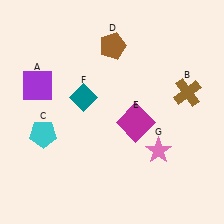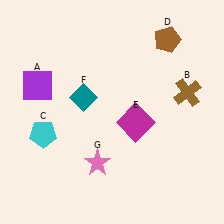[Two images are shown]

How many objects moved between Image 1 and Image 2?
2 objects moved between the two images.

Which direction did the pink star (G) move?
The pink star (G) moved left.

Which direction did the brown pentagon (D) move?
The brown pentagon (D) moved right.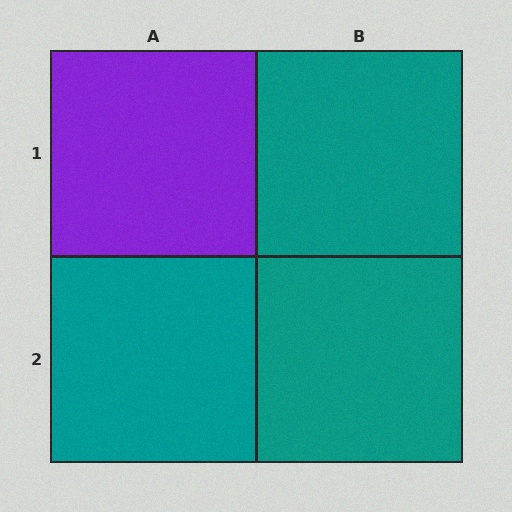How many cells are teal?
3 cells are teal.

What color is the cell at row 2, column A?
Teal.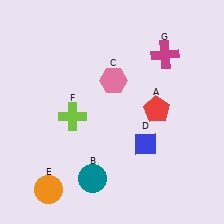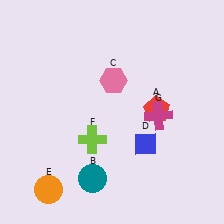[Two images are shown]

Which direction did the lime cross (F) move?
The lime cross (F) moved down.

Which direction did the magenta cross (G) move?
The magenta cross (G) moved down.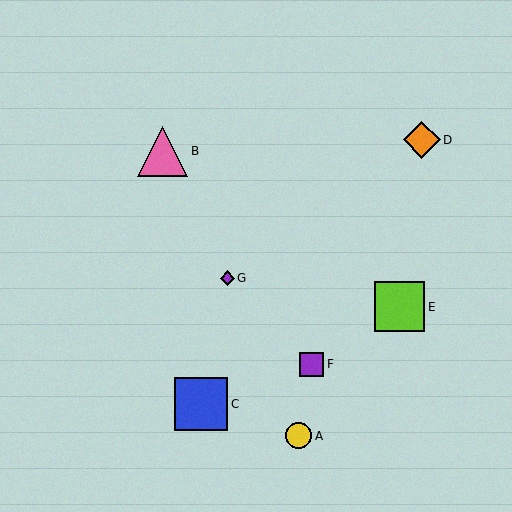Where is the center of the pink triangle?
The center of the pink triangle is at (163, 151).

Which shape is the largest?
The blue square (labeled C) is the largest.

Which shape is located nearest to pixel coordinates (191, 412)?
The blue square (labeled C) at (201, 404) is nearest to that location.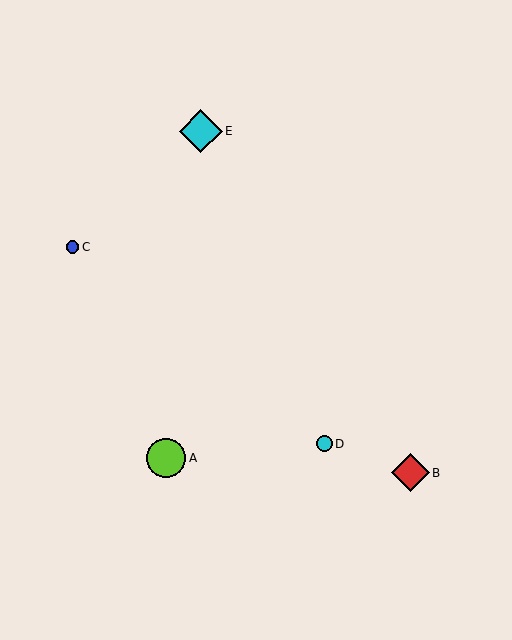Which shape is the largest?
The cyan diamond (labeled E) is the largest.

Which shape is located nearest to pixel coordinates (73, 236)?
The blue circle (labeled C) at (72, 247) is nearest to that location.